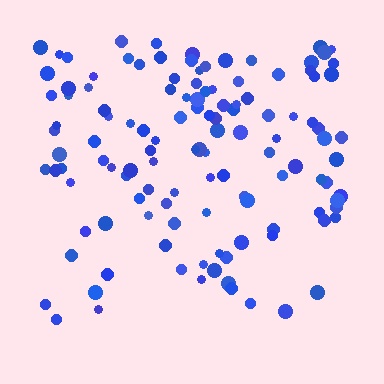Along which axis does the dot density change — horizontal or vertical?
Vertical.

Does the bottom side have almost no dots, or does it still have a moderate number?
Still a moderate number, just noticeably fewer than the top.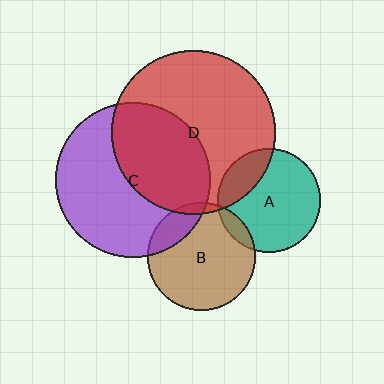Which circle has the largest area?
Circle D (red).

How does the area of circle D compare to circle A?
Approximately 2.5 times.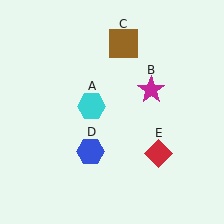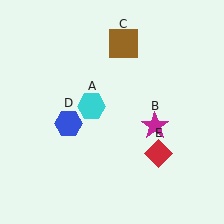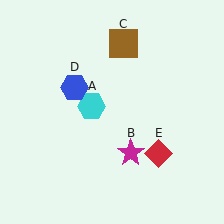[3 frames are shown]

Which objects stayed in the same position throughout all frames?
Cyan hexagon (object A) and brown square (object C) and red diamond (object E) remained stationary.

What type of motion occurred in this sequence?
The magenta star (object B), blue hexagon (object D) rotated clockwise around the center of the scene.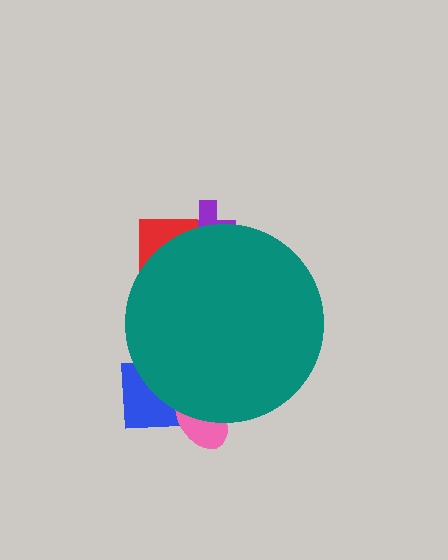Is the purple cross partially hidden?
Yes, the purple cross is partially hidden behind the teal circle.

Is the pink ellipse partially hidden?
Yes, the pink ellipse is partially hidden behind the teal circle.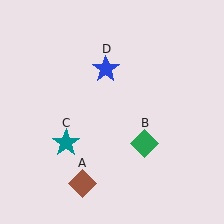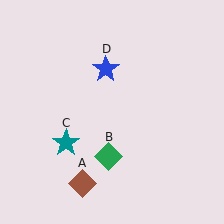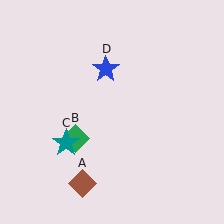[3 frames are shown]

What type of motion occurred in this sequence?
The green diamond (object B) rotated clockwise around the center of the scene.